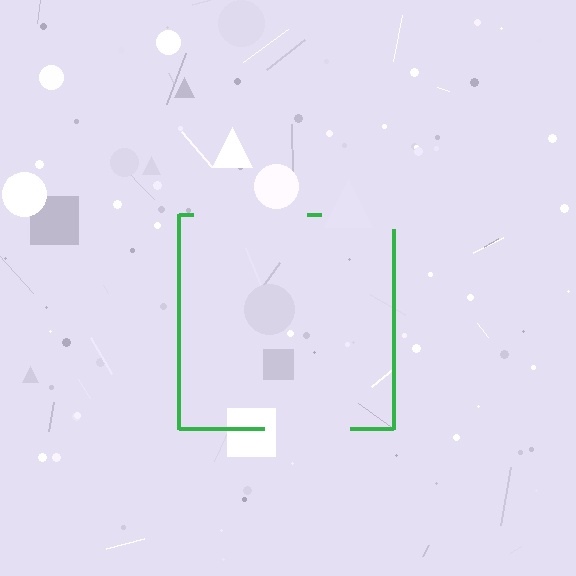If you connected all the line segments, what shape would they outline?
They would outline a square.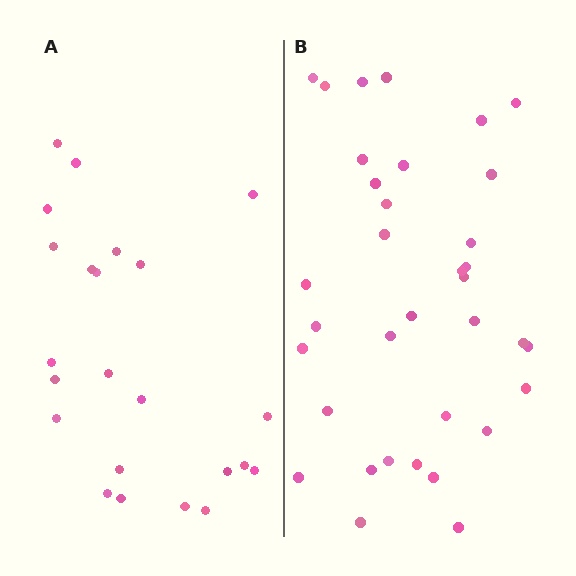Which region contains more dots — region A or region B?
Region B (the right region) has more dots.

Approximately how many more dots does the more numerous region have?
Region B has roughly 12 or so more dots than region A.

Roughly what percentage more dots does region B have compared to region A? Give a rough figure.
About 50% more.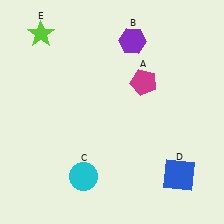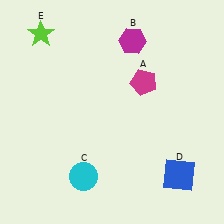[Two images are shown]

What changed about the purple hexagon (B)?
In Image 1, B is purple. In Image 2, it changed to magenta.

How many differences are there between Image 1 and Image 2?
There is 1 difference between the two images.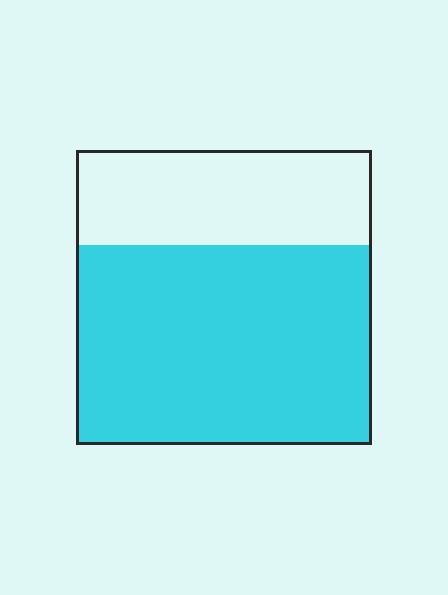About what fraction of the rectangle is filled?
About two thirds (2/3).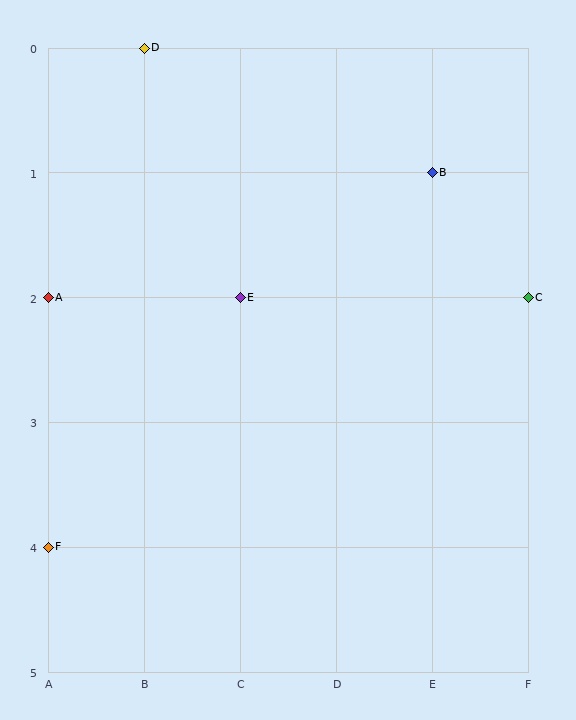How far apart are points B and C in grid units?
Points B and C are 1 column and 1 row apart (about 1.4 grid units diagonally).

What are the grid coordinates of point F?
Point F is at grid coordinates (A, 4).